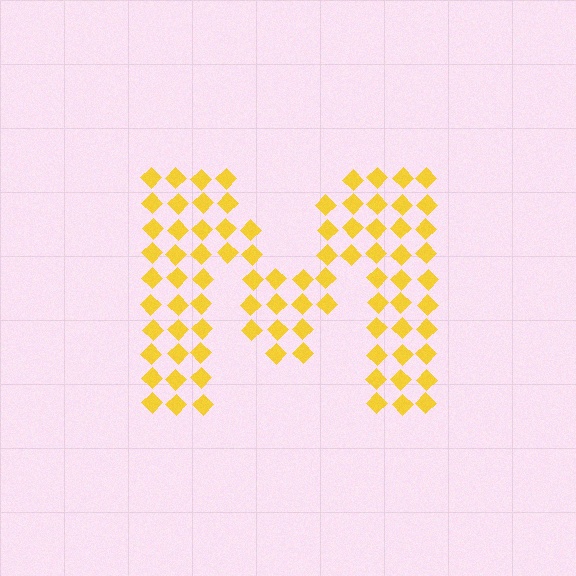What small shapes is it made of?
It is made of small diamonds.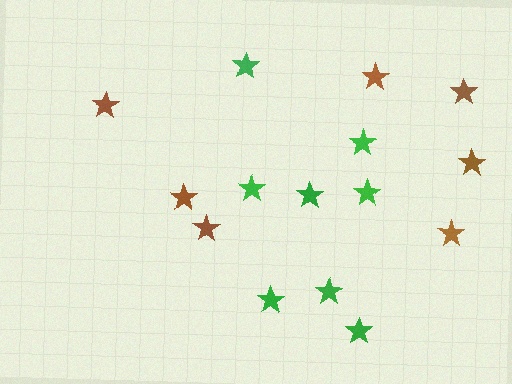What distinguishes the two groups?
There are 2 groups: one group of brown stars (7) and one group of green stars (8).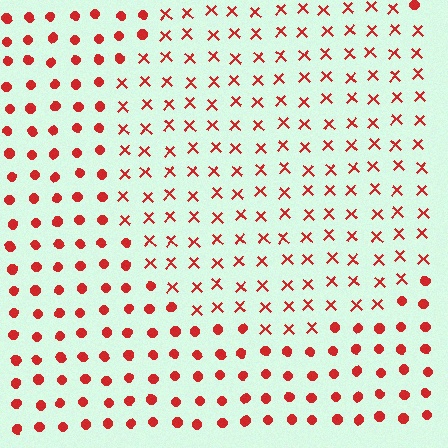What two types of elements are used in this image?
The image uses X marks inside the circle region and circles outside it.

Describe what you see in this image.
The image is filled with small red elements arranged in a uniform grid. A circle-shaped region contains X marks, while the surrounding area contains circles. The boundary is defined purely by the change in element shape.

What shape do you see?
I see a circle.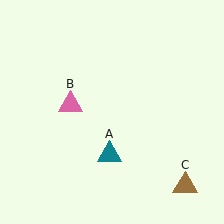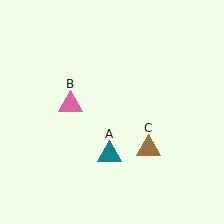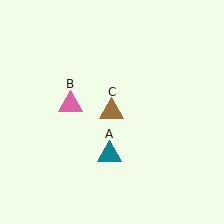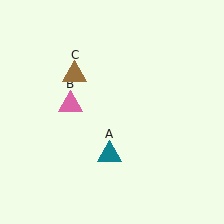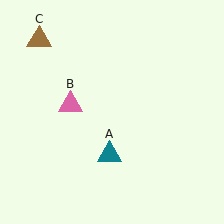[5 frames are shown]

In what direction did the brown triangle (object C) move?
The brown triangle (object C) moved up and to the left.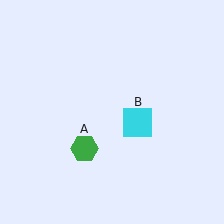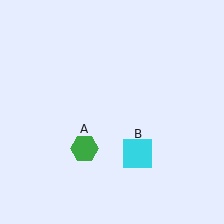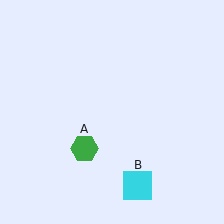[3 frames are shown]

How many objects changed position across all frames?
1 object changed position: cyan square (object B).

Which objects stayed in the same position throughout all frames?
Green hexagon (object A) remained stationary.